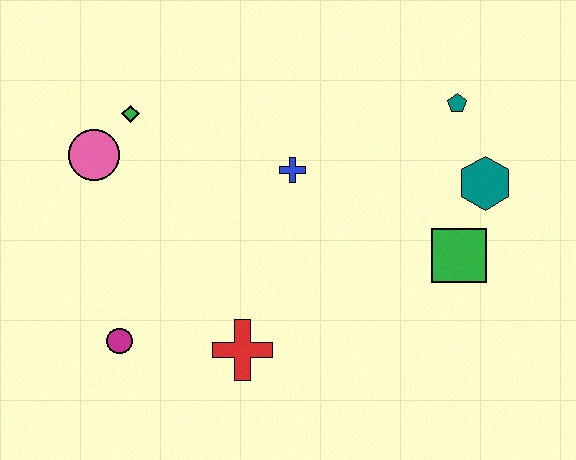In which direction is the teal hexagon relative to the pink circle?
The teal hexagon is to the right of the pink circle.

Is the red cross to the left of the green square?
Yes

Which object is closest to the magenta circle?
The red cross is closest to the magenta circle.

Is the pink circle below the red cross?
No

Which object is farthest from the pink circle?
The teal hexagon is farthest from the pink circle.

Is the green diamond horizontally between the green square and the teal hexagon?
No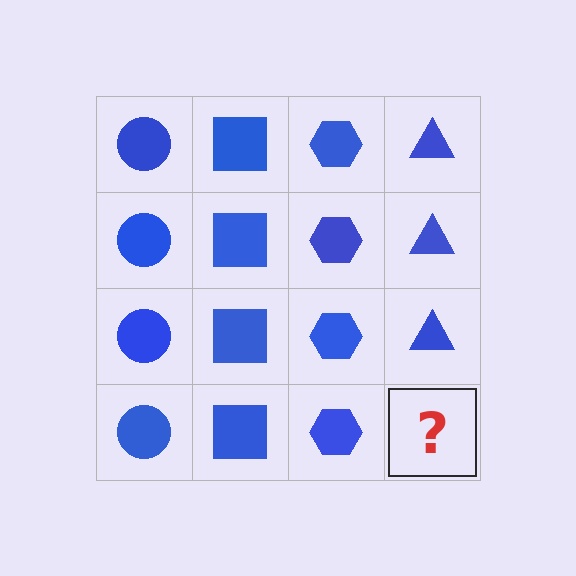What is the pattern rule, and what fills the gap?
The rule is that each column has a consistent shape. The gap should be filled with a blue triangle.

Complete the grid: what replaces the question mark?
The question mark should be replaced with a blue triangle.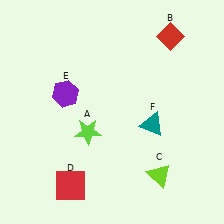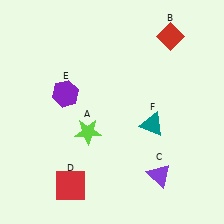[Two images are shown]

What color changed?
The triangle (C) changed from lime in Image 1 to purple in Image 2.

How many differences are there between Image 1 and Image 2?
There is 1 difference between the two images.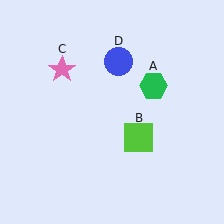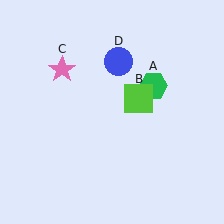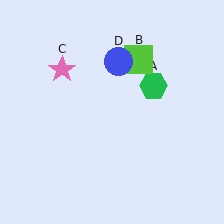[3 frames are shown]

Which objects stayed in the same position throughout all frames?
Green hexagon (object A) and pink star (object C) and blue circle (object D) remained stationary.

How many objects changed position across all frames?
1 object changed position: lime square (object B).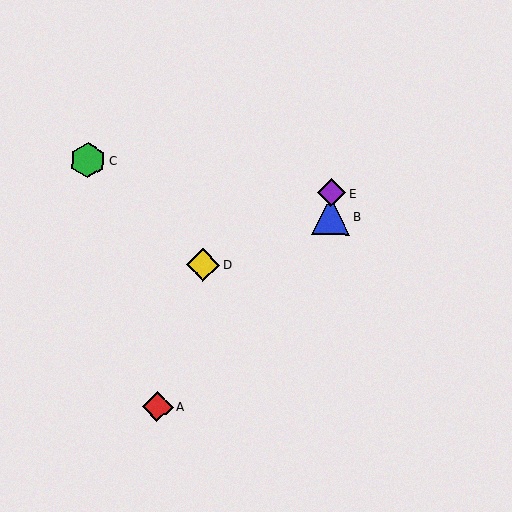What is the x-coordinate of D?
Object D is at x≈203.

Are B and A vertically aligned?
No, B is at x≈331 and A is at x≈158.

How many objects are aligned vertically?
2 objects (B, E) are aligned vertically.